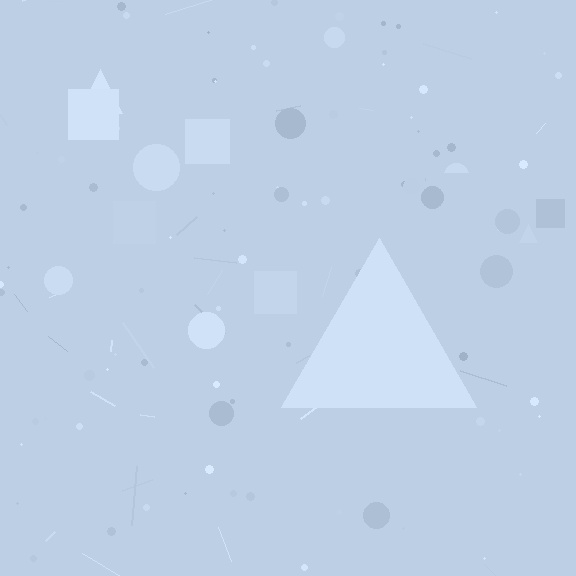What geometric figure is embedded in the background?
A triangle is embedded in the background.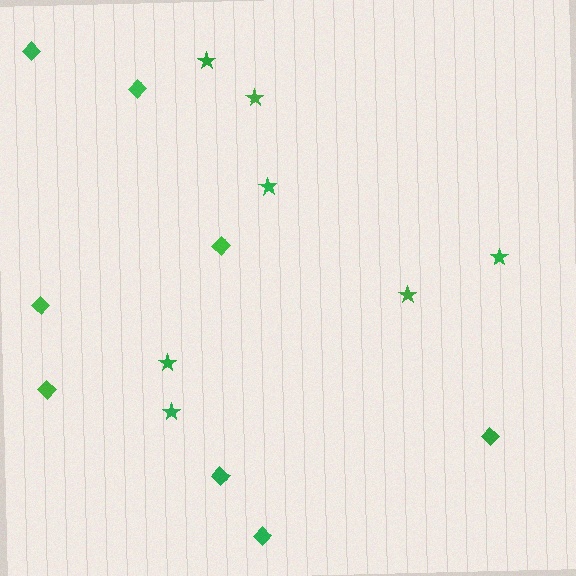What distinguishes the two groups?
There are 2 groups: one group of diamonds (8) and one group of stars (7).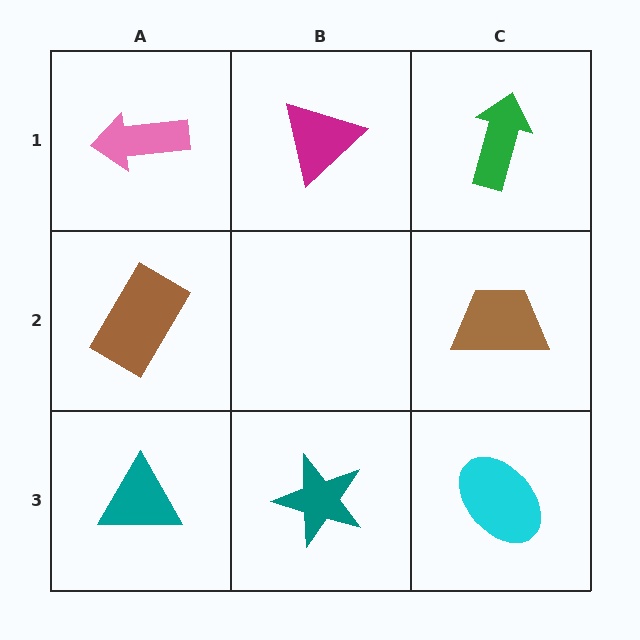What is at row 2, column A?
A brown rectangle.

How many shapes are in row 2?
2 shapes.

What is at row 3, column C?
A cyan ellipse.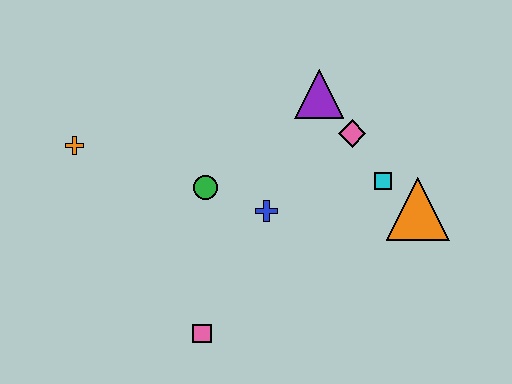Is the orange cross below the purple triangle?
Yes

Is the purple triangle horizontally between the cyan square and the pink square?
Yes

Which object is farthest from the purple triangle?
The pink square is farthest from the purple triangle.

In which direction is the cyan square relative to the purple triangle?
The cyan square is below the purple triangle.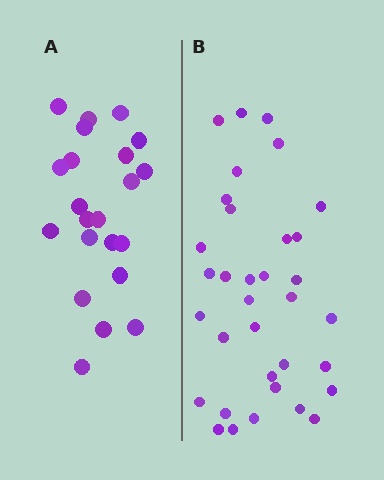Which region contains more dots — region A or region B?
Region B (the right region) has more dots.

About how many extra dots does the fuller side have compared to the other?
Region B has roughly 12 or so more dots than region A.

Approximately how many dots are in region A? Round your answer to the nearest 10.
About 20 dots. (The exact count is 22, which rounds to 20.)